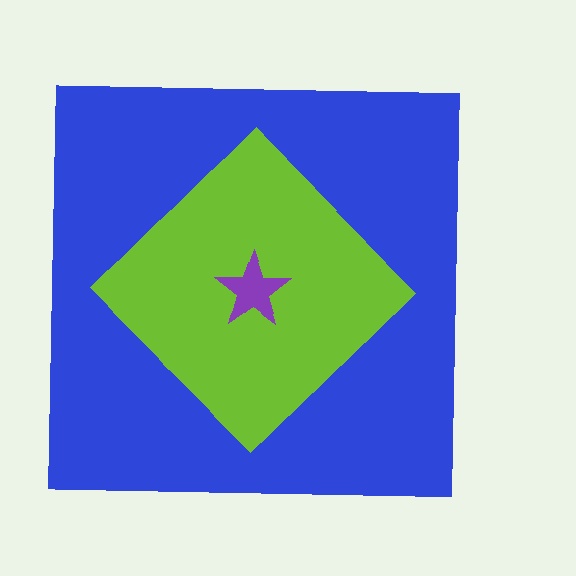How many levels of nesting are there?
3.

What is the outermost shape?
The blue square.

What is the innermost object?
The purple star.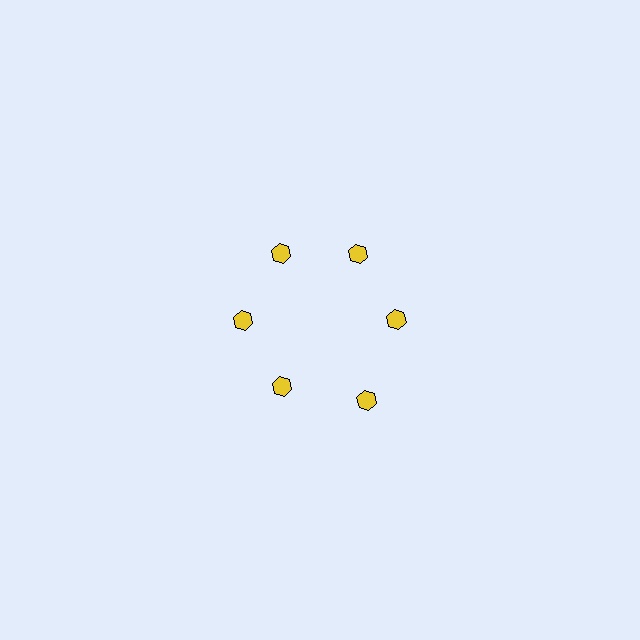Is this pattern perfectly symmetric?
No. The 6 yellow hexagons are arranged in a ring, but one element near the 5 o'clock position is pushed outward from the center, breaking the 6-fold rotational symmetry.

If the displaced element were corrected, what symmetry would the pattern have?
It would have 6-fold rotational symmetry — the pattern would map onto itself every 60 degrees.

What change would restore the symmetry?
The symmetry would be restored by moving it inward, back onto the ring so that all 6 hexagons sit at equal angles and equal distance from the center.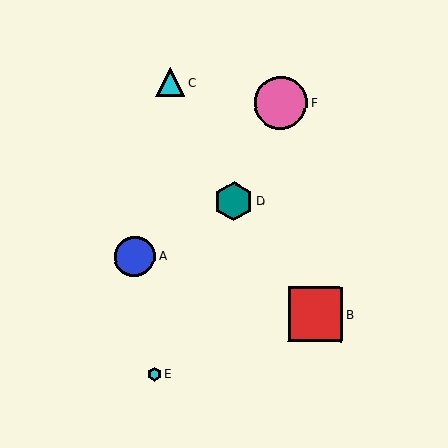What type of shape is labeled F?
Shape F is a pink circle.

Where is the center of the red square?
The center of the red square is at (315, 314).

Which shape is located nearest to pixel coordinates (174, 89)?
The cyan triangle (labeled C) at (170, 82) is nearest to that location.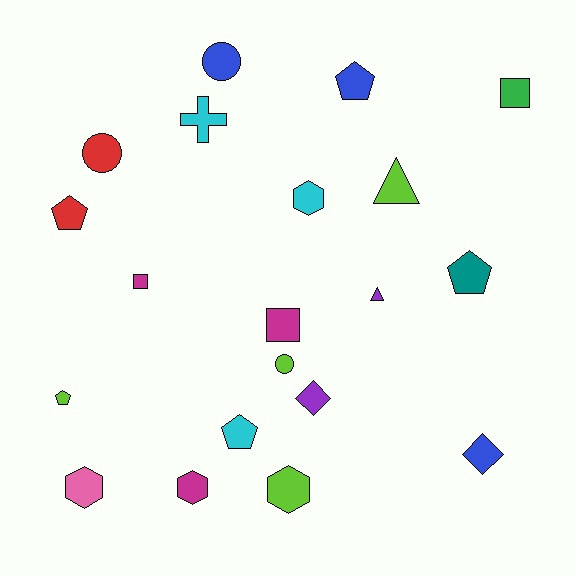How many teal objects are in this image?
There is 1 teal object.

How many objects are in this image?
There are 20 objects.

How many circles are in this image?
There are 3 circles.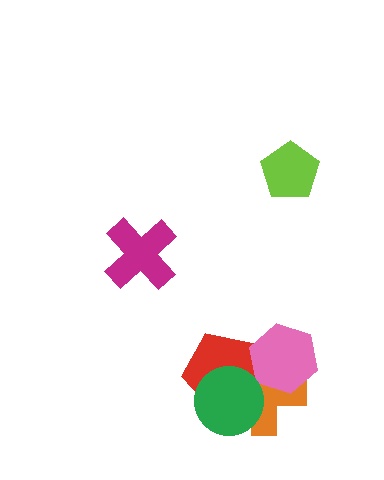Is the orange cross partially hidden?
Yes, it is partially covered by another shape.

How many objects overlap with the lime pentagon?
0 objects overlap with the lime pentagon.